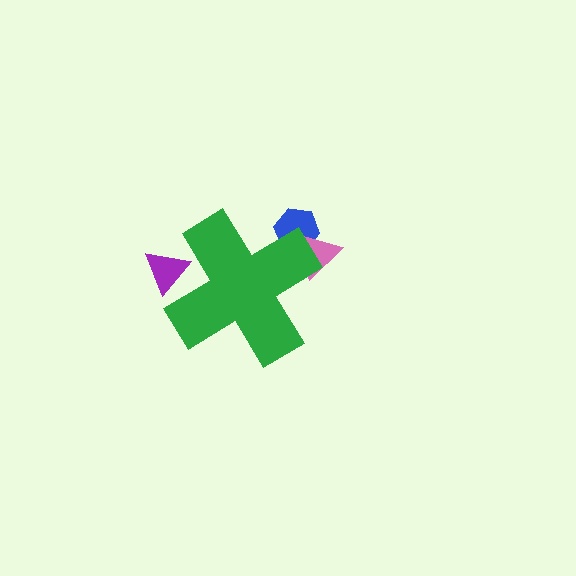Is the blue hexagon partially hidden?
Yes, the blue hexagon is partially hidden behind the green cross.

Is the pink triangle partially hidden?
Yes, the pink triangle is partially hidden behind the green cross.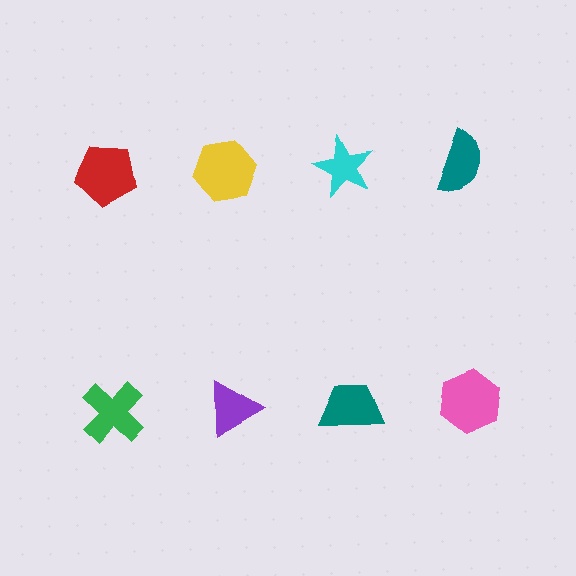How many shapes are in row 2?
4 shapes.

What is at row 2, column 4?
A pink hexagon.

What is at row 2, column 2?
A purple triangle.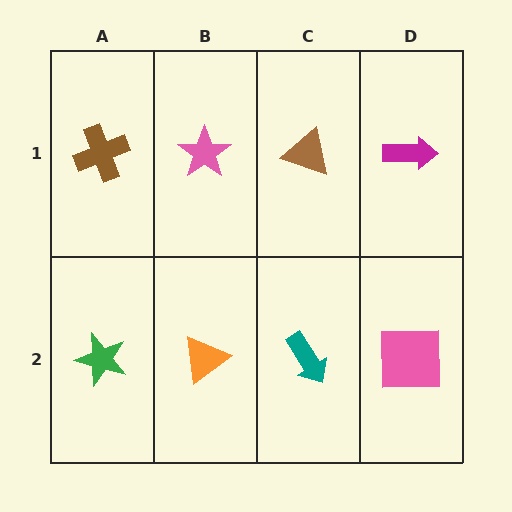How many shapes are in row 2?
4 shapes.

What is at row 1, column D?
A magenta arrow.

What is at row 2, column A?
A green star.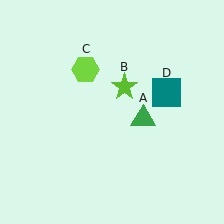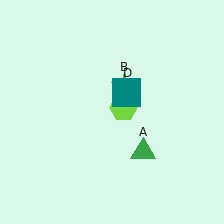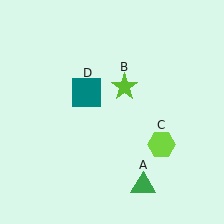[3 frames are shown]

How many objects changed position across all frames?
3 objects changed position: green triangle (object A), lime hexagon (object C), teal square (object D).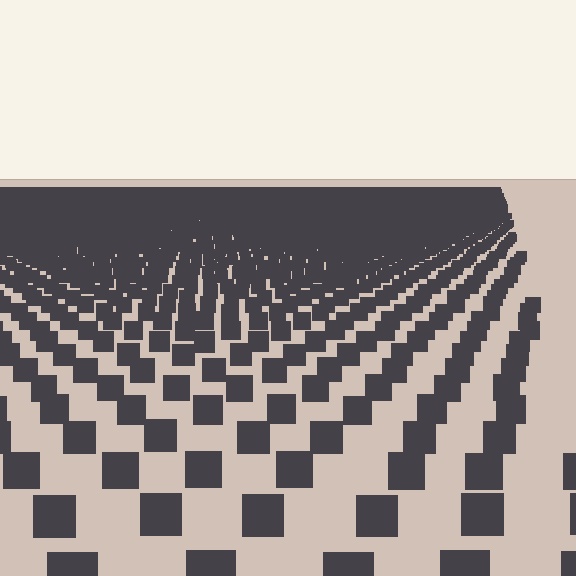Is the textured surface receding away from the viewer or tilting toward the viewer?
The surface is receding away from the viewer. Texture elements get smaller and denser toward the top.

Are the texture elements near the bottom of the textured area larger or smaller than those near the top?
Larger. Near the bottom, elements are closer to the viewer and appear at a bigger on-screen size.